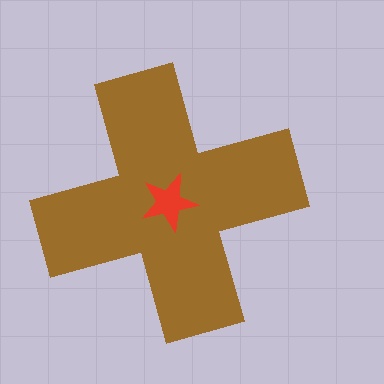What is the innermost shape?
The red star.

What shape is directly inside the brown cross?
The red star.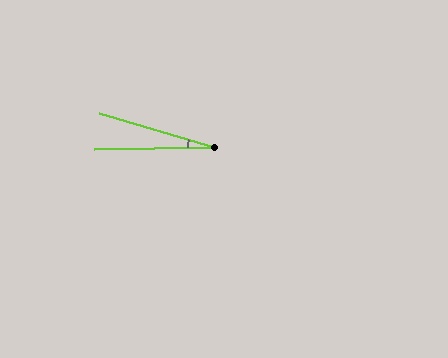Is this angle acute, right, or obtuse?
It is acute.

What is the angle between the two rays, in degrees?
Approximately 17 degrees.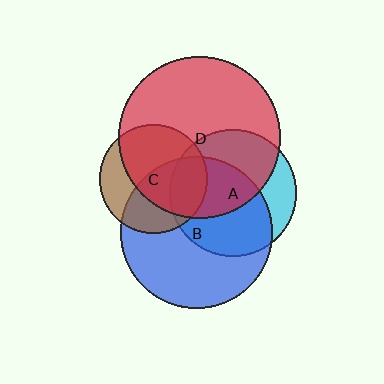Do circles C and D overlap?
Yes.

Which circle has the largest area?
Circle D (red).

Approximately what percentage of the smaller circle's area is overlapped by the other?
Approximately 65%.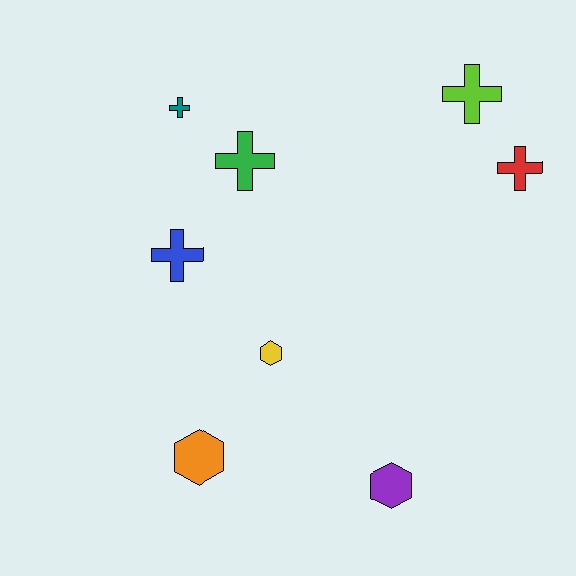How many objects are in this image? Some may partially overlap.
There are 8 objects.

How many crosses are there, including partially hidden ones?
There are 5 crosses.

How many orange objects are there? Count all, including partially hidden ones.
There is 1 orange object.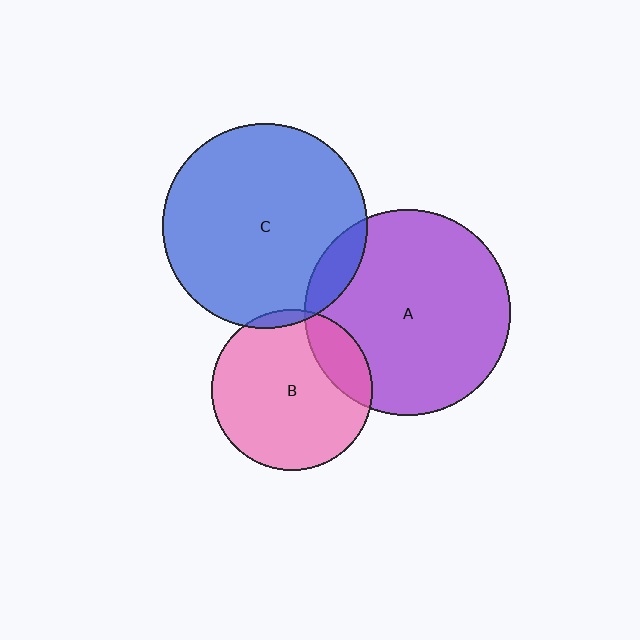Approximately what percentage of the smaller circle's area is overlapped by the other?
Approximately 20%.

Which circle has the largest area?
Circle A (purple).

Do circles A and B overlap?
Yes.